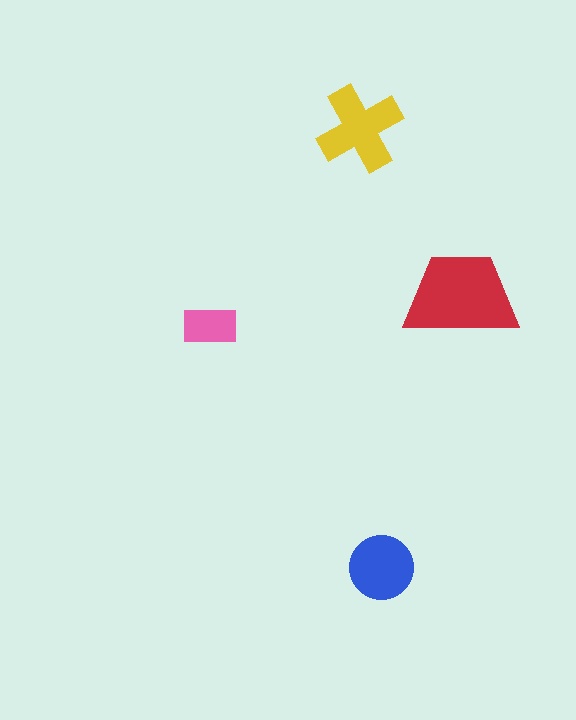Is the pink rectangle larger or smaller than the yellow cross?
Smaller.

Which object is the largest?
The red trapezoid.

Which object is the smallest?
The pink rectangle.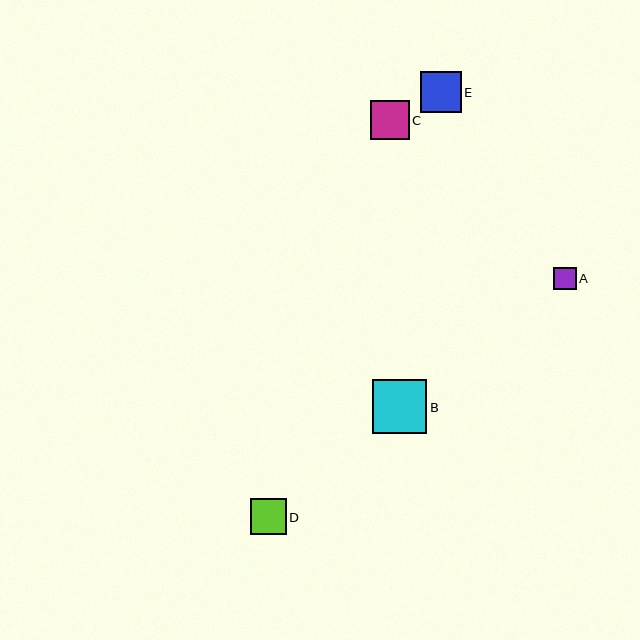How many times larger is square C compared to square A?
Square C is approximately 1.7 times the size of square A.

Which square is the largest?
Square B is the largest with a size of approximately 54 pixels.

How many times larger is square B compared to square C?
Square B is approximately 1.4 times the size of square C.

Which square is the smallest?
Square A is the smallest with a size of approximately 22 pixels.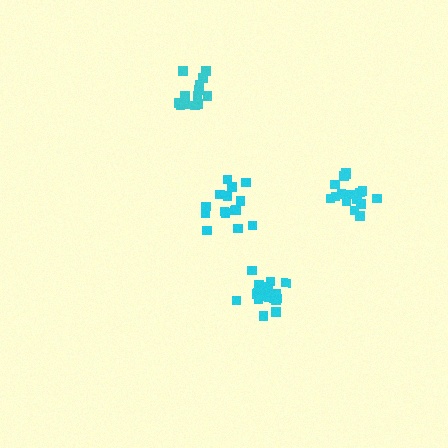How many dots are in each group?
Group 1: 15 dots, Group 2: 13 dots, Group 3: 16 dots, Group 4: 18 dots (62 total).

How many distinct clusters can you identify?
There are 4 distinct clusters.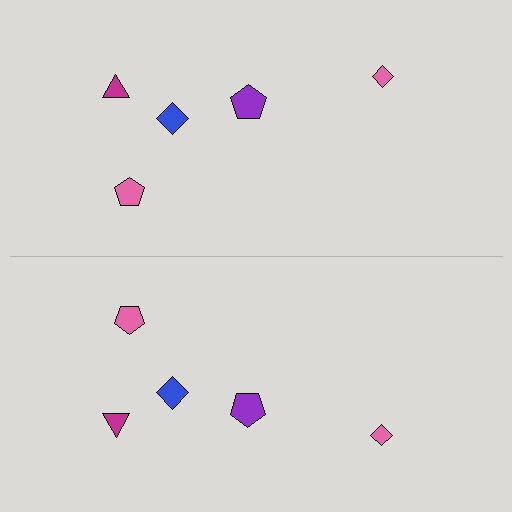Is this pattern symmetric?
Yes, this pattern has bilateral (reflection) symmetry.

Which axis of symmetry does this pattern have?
The pattern has a horizontal axis of symmetry running through the center of the image.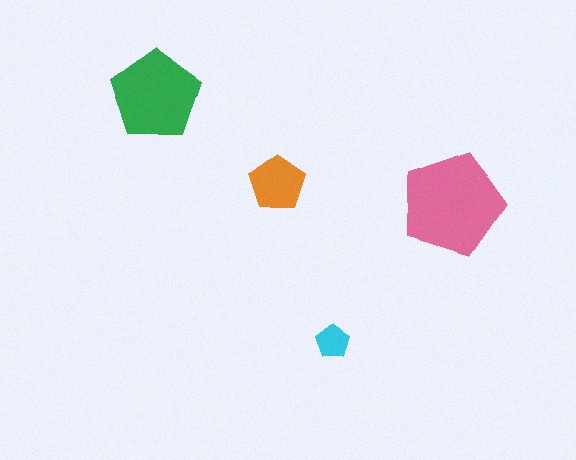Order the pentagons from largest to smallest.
the pink one, the green one, the orange one, the cyan one.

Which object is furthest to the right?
The pink pentagon is rightmost.